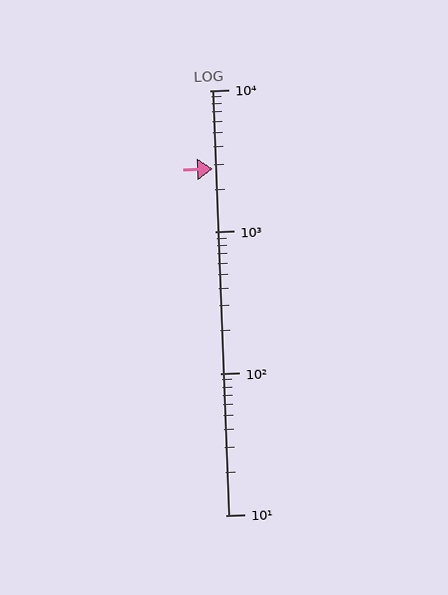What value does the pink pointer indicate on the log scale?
The pointer indicates approximately 2800.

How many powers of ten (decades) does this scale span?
The scale spans 3 decades, from 10 to 10000.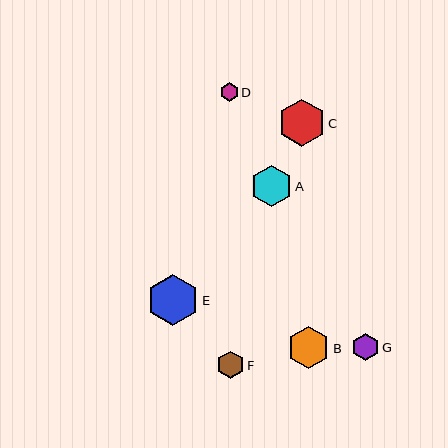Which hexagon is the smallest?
Hexagon D is the smallest with a size of approximately 18 pixels.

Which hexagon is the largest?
Hexagon E is the largest with a size of approximately 52 pixels.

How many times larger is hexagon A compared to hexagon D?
Hexagon A is approximately 2.2 times the size of hexagon D.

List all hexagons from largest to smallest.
From largest to smallest: E, C, B, A, G, F, D.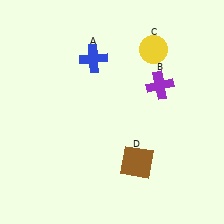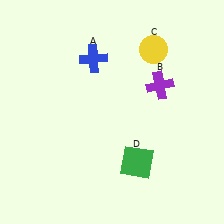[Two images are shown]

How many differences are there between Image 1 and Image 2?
There is 1 difference between the two images.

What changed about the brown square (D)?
In Image 1, D is brown. In Image 2, it changed to green.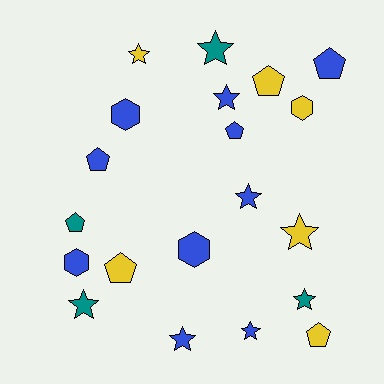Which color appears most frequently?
Blue, with 10 objects.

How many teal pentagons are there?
There is 1 teal pentagon.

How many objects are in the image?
There are 20 objects.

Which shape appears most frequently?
Star, with 9 objects.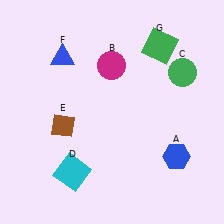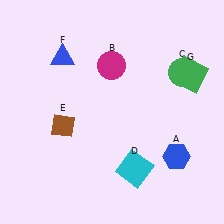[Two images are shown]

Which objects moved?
The objects that moved are: the cyan square (D), the green square (G).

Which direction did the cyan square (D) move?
The cyan square (D) moved right.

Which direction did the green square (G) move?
The green square (G) moved right.